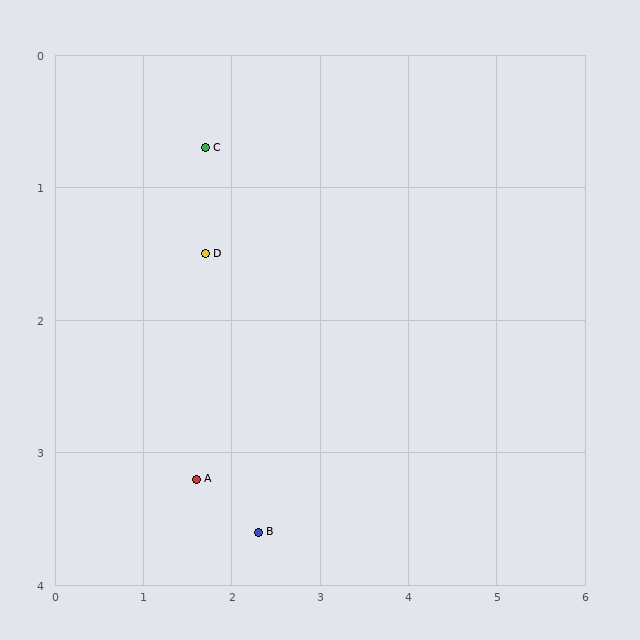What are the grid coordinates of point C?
Point C is at approximately (1.7, 0.7).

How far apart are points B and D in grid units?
Points B and D are about 2.2 grid units apart.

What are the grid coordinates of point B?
Point B is at approximately (2.3, 3.6).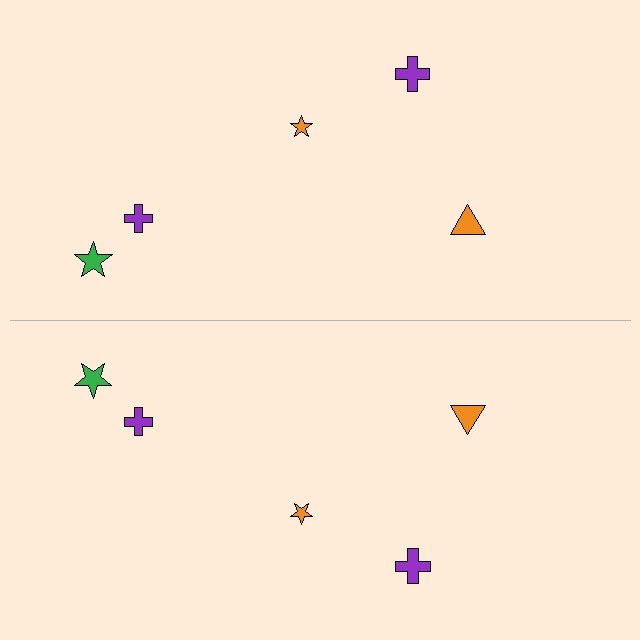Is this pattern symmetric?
Yes, this pattern has bilateral (reflection) symmetry.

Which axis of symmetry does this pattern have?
The pattern has a horizontal axis of symmetry running through the center of the image.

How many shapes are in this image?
There are 10 shapes in this image.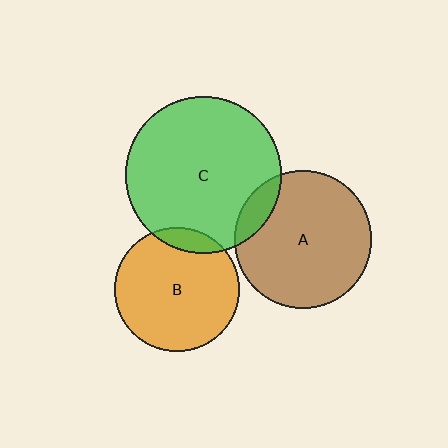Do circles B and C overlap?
Yes.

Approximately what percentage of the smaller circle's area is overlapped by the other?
Approximately 10%.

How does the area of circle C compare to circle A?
Approximately 1.3 times.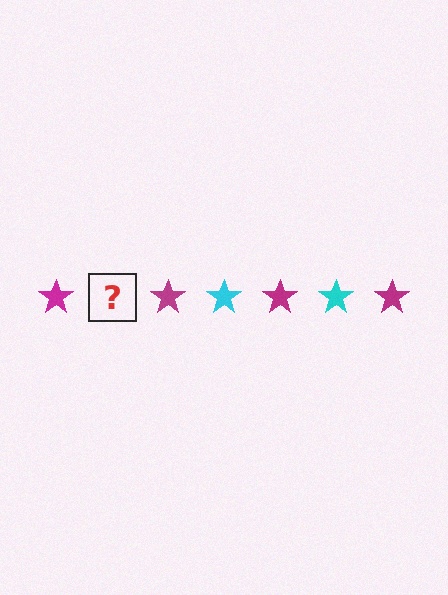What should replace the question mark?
The question mark should be replaced with a cyan star.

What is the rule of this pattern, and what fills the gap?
The rule is that the pattern cycles through magenta, cyan stars. The gap should be filled with a cyan star.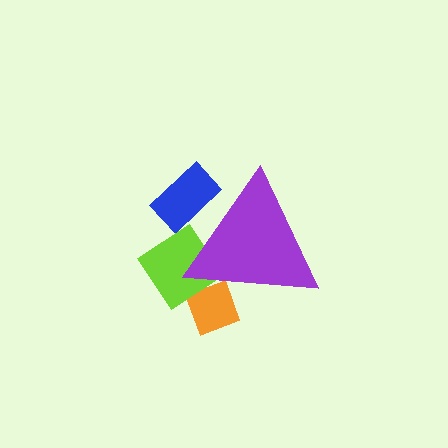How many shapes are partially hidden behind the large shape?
3 shapes are partially hidden.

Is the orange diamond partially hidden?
Yes, the orange diamond is partially hidden behind the purple triangle.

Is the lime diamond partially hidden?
Yes, the lime diamond is partially hidden behind the purple triangle.